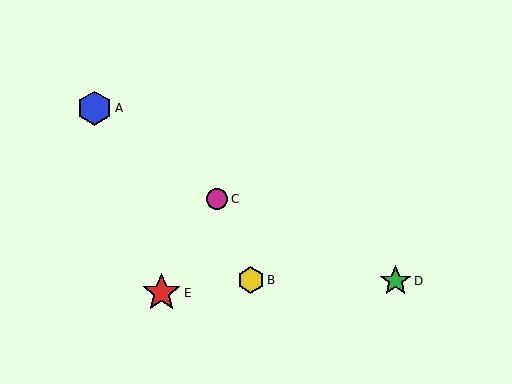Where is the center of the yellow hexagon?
The center of the yellow hexagon is at (251, 280).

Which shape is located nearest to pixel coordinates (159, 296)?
The red star (labeled E) at (162, 293) is nearest to that location.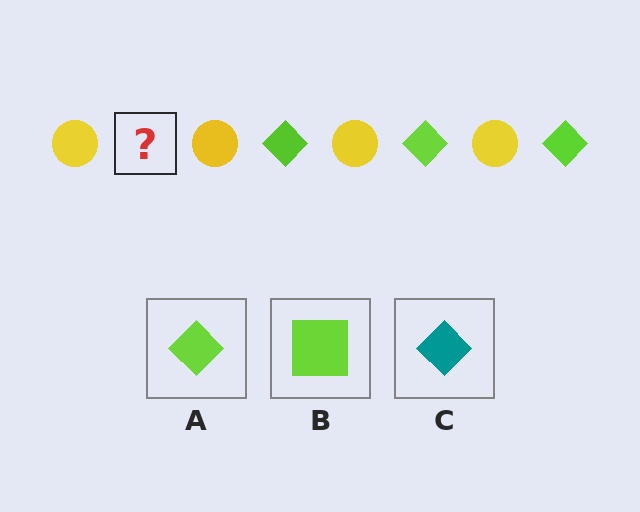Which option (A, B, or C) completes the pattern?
A.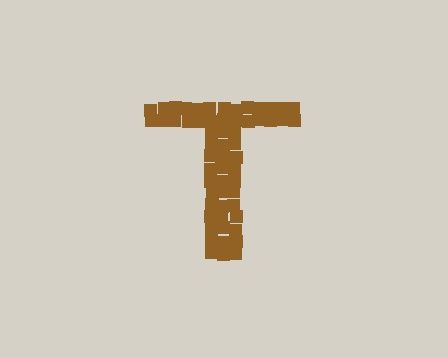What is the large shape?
The large shape is the letter T.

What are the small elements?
The small elements are squares.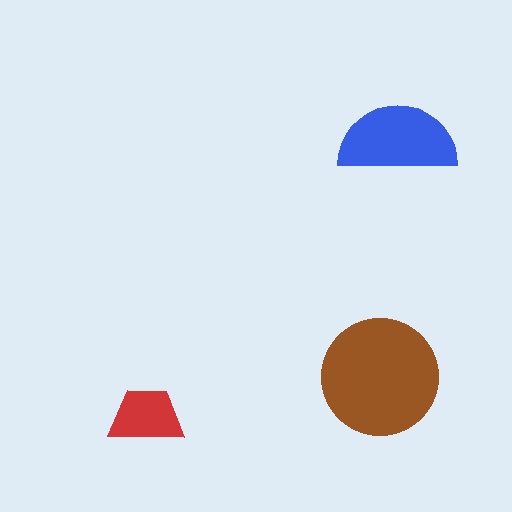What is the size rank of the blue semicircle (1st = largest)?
2nd.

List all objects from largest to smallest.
The brown circle, the blue semicircle, the red trapezoid.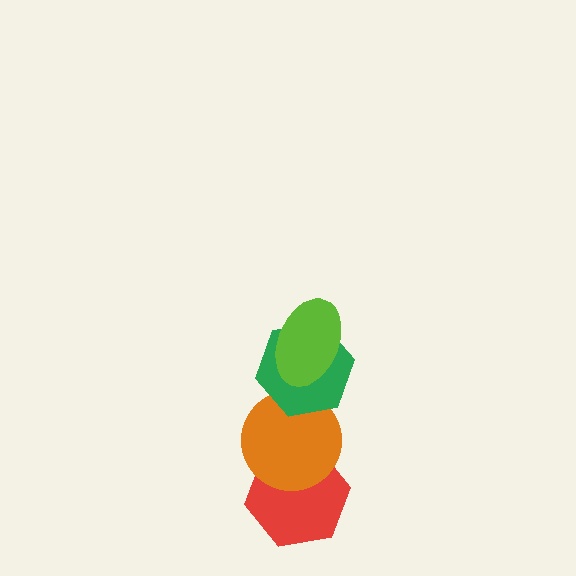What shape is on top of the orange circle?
The green hexagon is on top of the orange circle.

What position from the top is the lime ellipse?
The lime ellipse is 1st from the top.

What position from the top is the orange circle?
The orange circle is 3rd from the top.